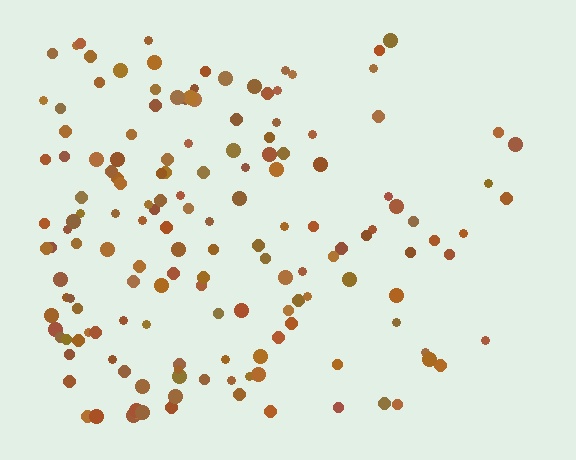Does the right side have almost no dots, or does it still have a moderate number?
Still a moderate number, just noticeably fewer than the left.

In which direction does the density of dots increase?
From right to left, with the left side densest.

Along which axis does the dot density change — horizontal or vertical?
Horizontal.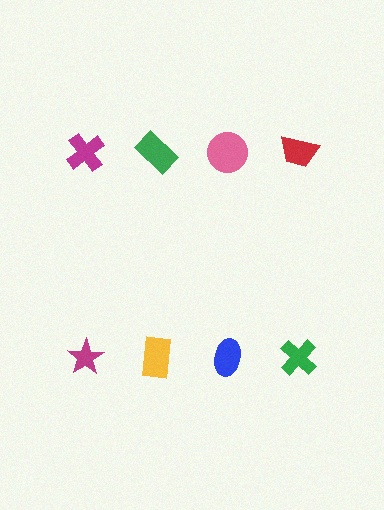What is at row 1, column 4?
A red trapezoid.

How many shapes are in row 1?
4 shapes.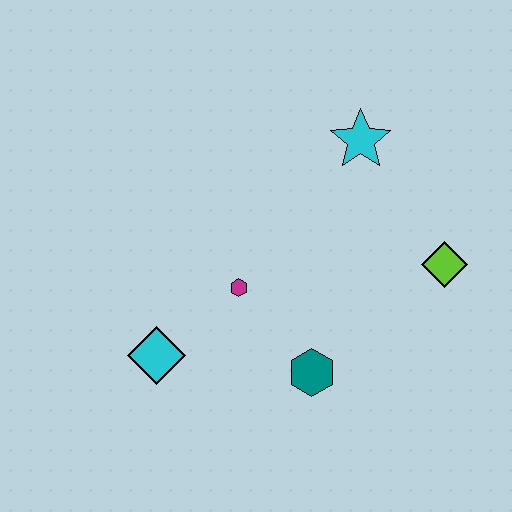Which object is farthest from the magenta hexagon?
The lime diamond is farthest from the magenta hexagon.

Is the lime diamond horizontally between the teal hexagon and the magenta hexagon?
No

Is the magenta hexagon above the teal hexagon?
Yes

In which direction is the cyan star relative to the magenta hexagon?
The cyan star is above the magenta hexagon.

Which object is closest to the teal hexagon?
The magenta hexagon is closest to the teal hexagon.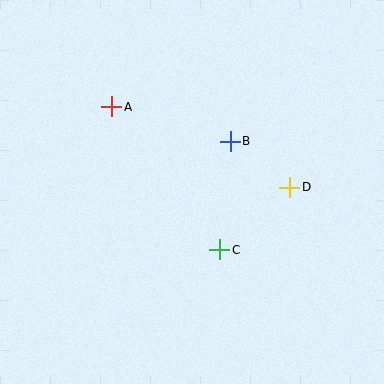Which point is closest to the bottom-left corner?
Point C is closest to the bottom-left corner.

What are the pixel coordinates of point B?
Point B is at (230, 141).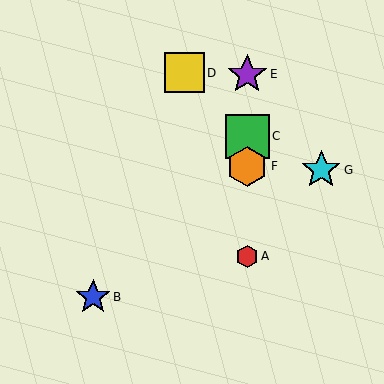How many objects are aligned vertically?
4 objects (A, C, E, F) are aligned vertically.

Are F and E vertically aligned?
Yes, both are at x≈247.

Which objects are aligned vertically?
Objects A, C, E, F are aligned vertically.